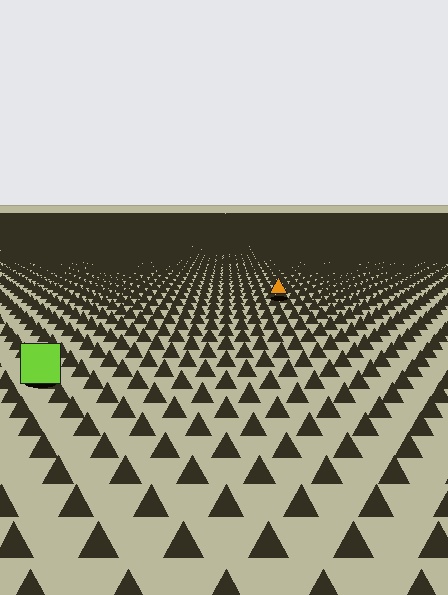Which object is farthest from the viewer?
The orange triangle is farthest from the viewer. It appears smaller and the ground texture around it is denser.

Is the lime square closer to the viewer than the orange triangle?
Yes. The lime square is closer — you can tell from the texture gradient: the ground texture is coarser near it.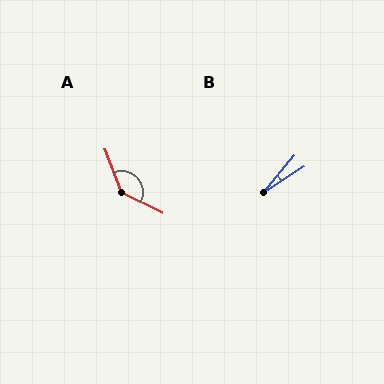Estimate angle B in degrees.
Approximately 18 degrees.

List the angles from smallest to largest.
B (18°), A (137°).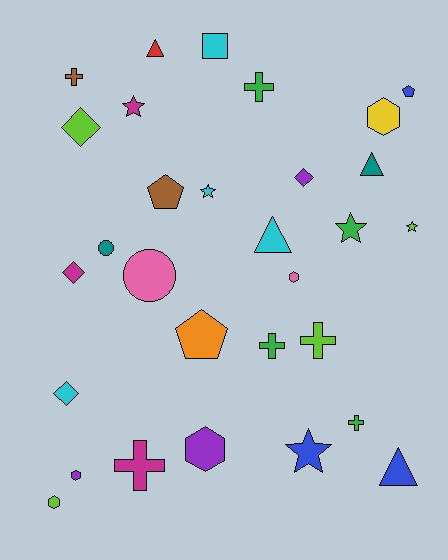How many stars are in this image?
There are 5 stars.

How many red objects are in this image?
There is 1 red object.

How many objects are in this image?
There are 30 objects.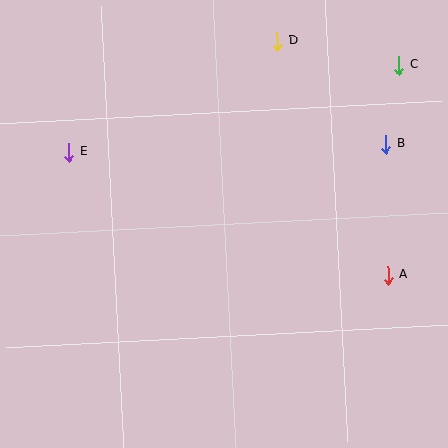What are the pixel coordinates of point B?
Point B is at (386, 144).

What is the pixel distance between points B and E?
The distance between B and E is 317 pixels.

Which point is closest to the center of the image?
Point E at (69, 152) is closest to the center.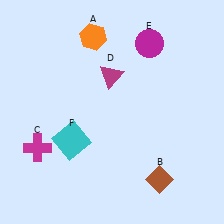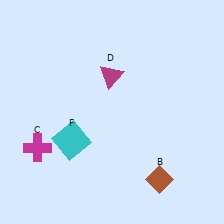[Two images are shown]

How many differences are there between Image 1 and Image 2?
There are 2 differences between the two images.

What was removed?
The magenta circle (E), the orange hexagon (A) were removed in Image 2.